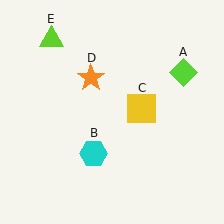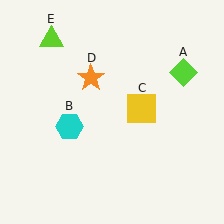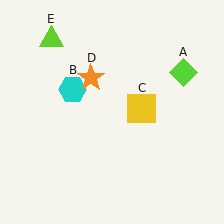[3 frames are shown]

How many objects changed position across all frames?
1 object changed position: cyan hexagon (object B).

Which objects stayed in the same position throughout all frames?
Lime diamond (object A) and yellow square (object C) and orange star (object D) and lime triangle (object E) remained stationary.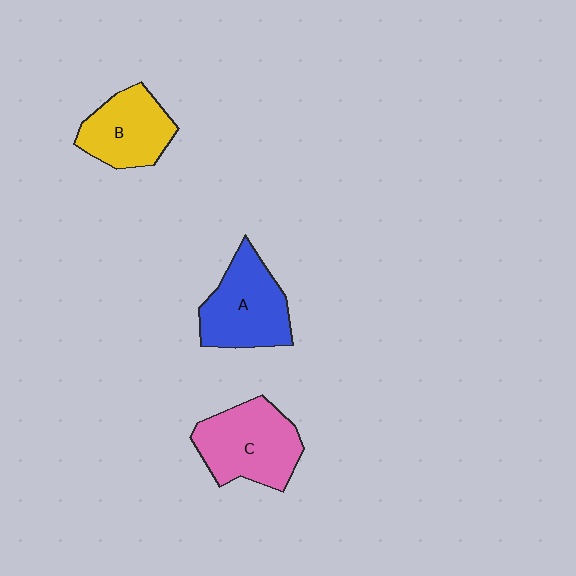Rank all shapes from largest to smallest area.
From largest to smallest: C (pink), A (blue), B (yellow).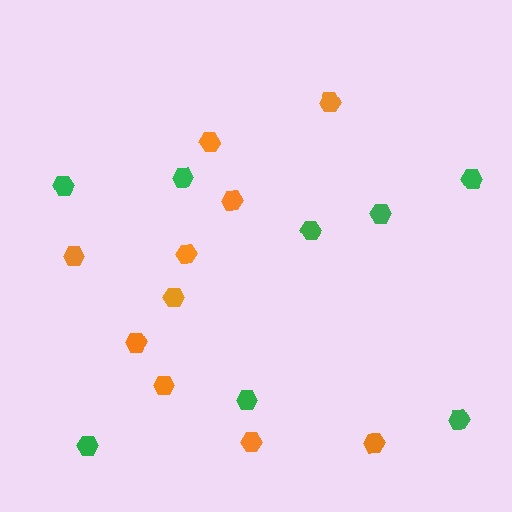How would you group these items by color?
There are 2 groups: one group of orange hexagons (10) and one group of green hexagons (8).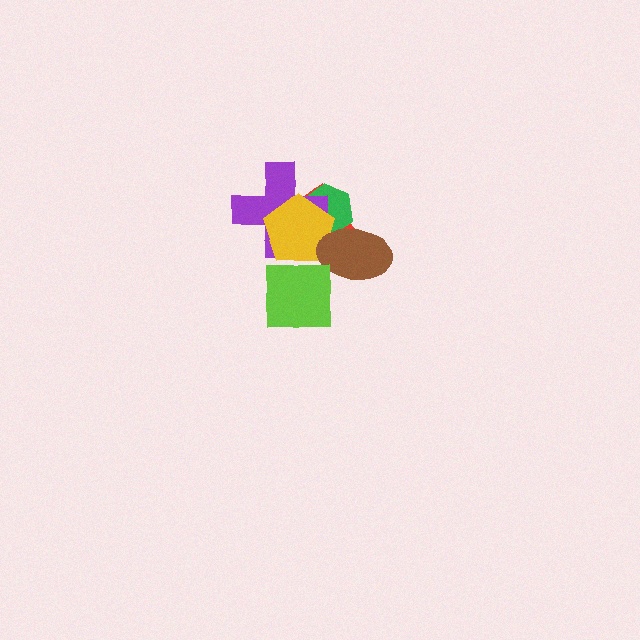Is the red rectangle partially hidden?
Yes, it is partially covered by another shape.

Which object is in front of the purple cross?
The yellow pentagon is in front of the purple cross.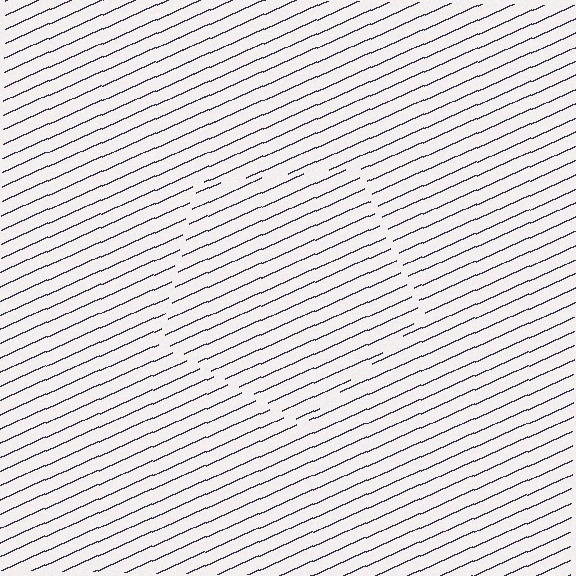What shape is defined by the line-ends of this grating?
An illusory pentagon. The interior of the shape contains the same grating, shifted by half a period — the contour is defined by the phase discontinuity where line-ends from the inner and outer gratings abut.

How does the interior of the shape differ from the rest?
The interior of the shape contains the same grating, shifted by half a period — the contour is defined by the phase discontinuity where line-ends from the inner and outer gratings abut.